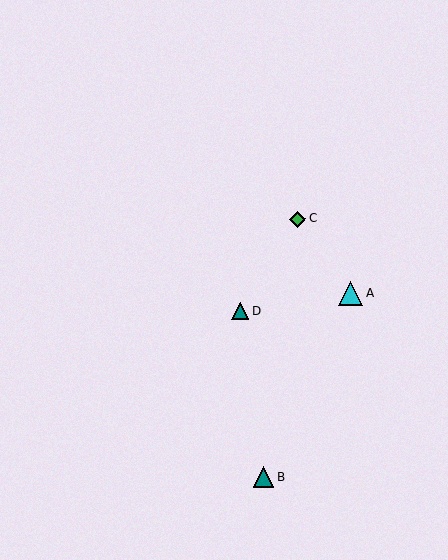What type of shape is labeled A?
Shape A is a cyan triangle.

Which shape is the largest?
The cyan triangle (labeled A) is the largest.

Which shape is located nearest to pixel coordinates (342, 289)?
The cyan triangle (labeled A) at (351, 293) is nearest to that location.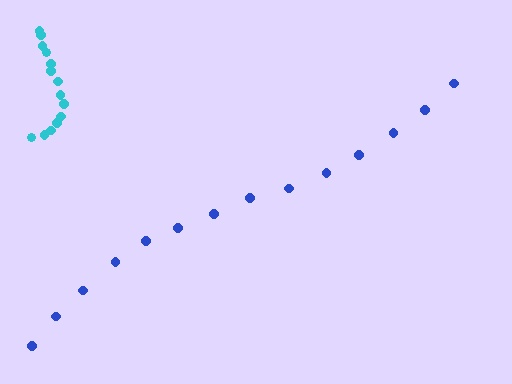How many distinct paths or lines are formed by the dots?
There are 2 distinct paths.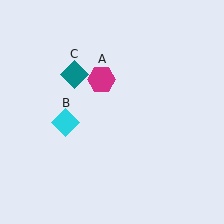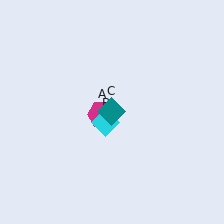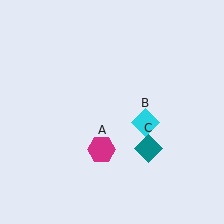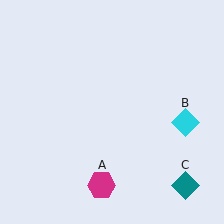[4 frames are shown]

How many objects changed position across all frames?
3 objects changed position: magenta hexagon (object A), cyan diamond (object B), teal diamond (object C).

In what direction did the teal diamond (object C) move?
The teal diamond (object C) moved down and to the right.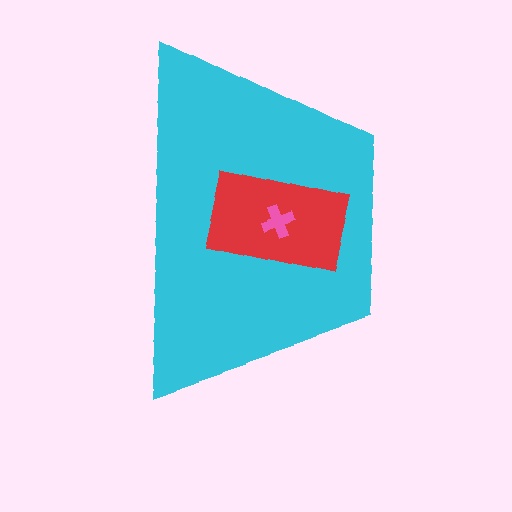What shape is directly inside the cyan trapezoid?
The red rectangle.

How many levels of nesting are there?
3.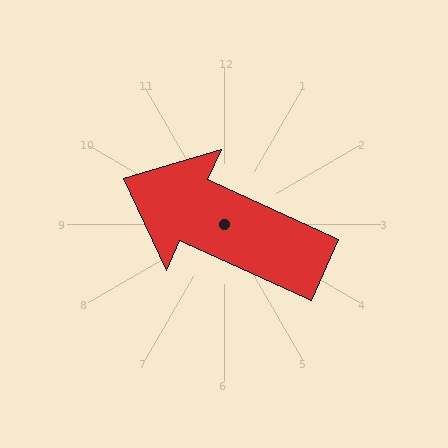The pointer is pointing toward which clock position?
Roughly 10 o'clock.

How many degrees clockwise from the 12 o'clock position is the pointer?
Approximately 294 degrees.